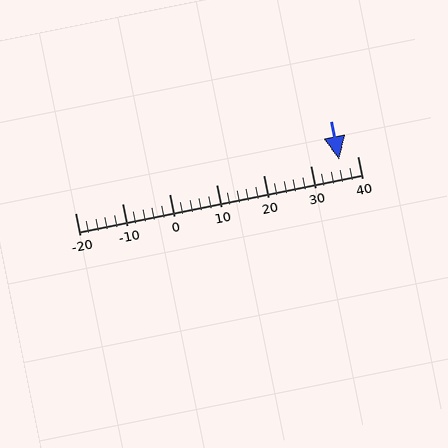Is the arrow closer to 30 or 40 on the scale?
The arrow is closer to 40.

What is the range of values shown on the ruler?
The ruler shows values from -20 to 40.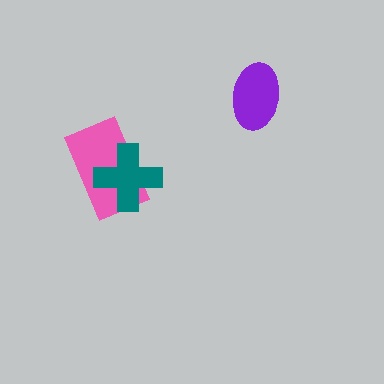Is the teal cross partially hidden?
No, no other shape covers it.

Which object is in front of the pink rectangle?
The teal cross is in front of the pink rectangle.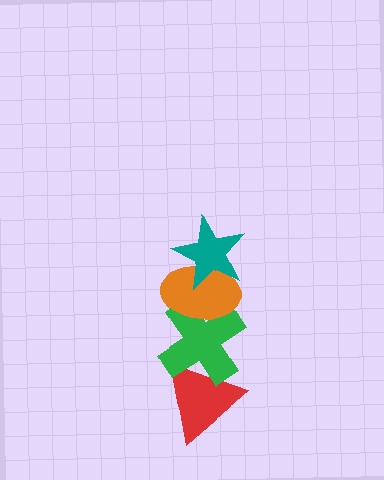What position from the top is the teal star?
The teal star is 1st from the top.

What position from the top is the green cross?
The green cross is 3rd from the top.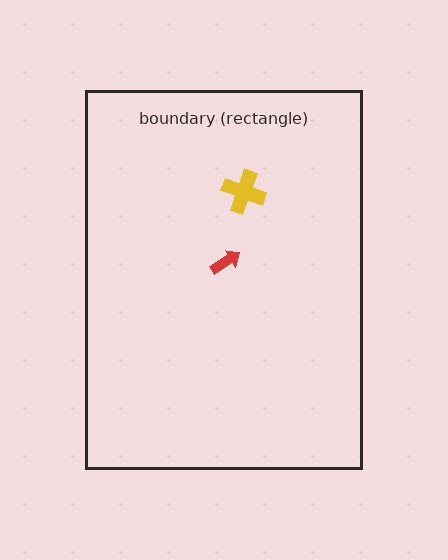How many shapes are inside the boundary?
2 inside, 0 outside.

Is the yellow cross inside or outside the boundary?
Inside.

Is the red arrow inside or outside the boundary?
Inside.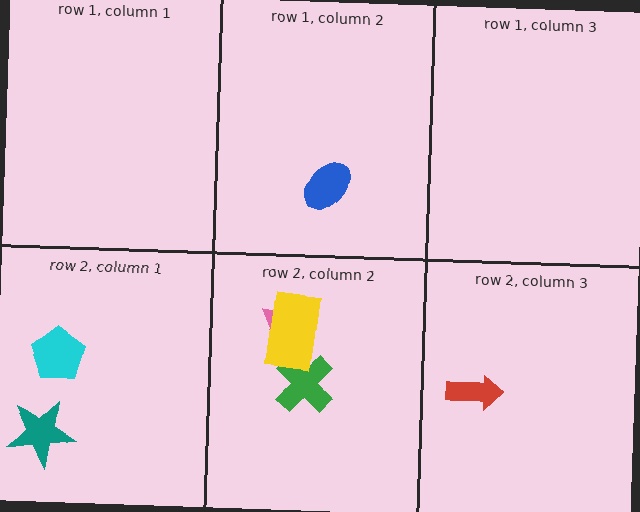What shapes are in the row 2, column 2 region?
The pink triangle, the green cross, the yellow rectangle.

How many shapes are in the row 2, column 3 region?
1.